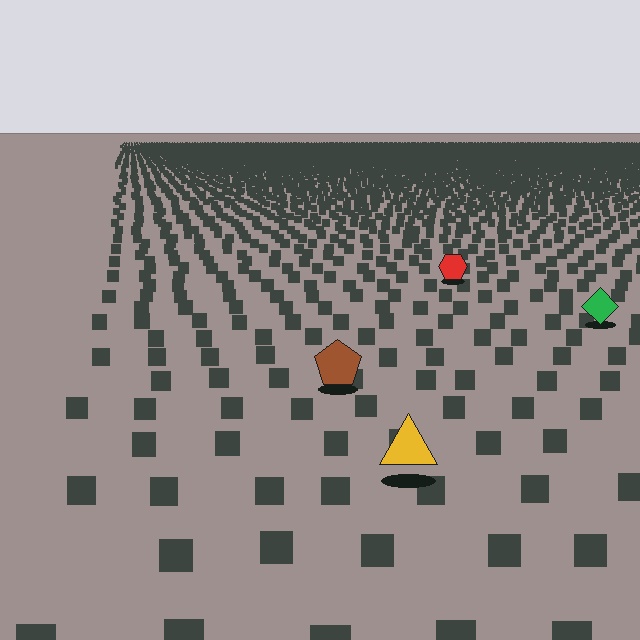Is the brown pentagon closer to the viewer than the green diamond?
Yes. The brown pentagon is closer — you can tell from the texture gradient: the ground texture is coarser near it.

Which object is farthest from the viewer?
The red hexagon is farthest from the viewer. It appears smaller and the ground texture around it is denser.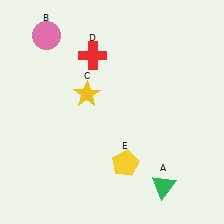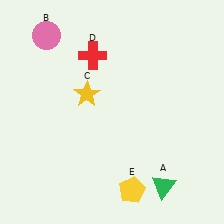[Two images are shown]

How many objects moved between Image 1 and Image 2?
1 object moved between the two images.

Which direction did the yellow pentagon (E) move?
The yellow pentagon (E) moved down.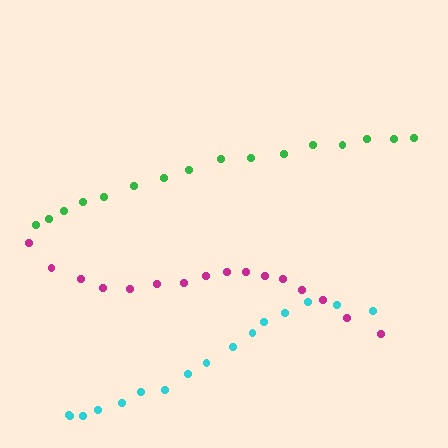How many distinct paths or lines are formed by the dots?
There are 3 distinct paths.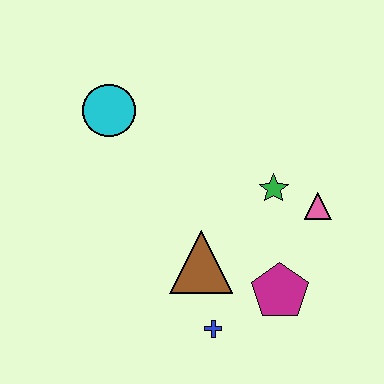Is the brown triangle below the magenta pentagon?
No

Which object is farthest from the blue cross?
The cyan circle is farthest from the blue cross.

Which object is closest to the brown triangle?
The blue cross is closest to the brown triangle.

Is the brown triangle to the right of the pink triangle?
No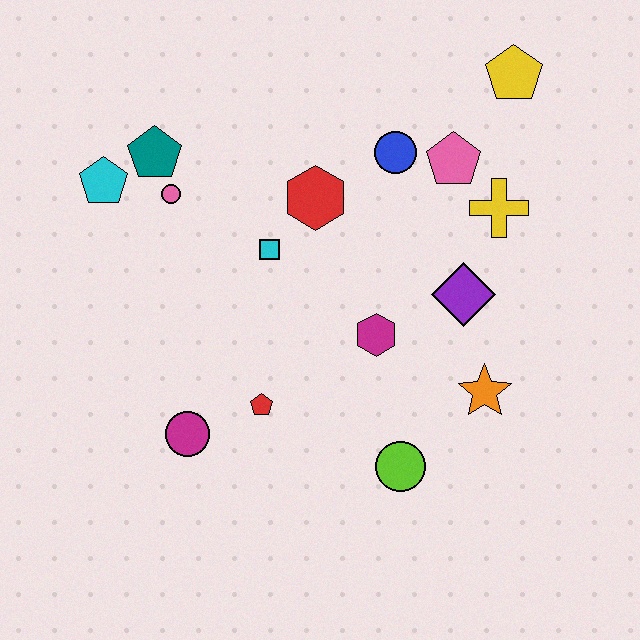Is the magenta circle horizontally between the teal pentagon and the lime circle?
Yes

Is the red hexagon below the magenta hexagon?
No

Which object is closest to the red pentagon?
The magenta circle is closest to the red pentagon.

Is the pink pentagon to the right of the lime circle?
Yes